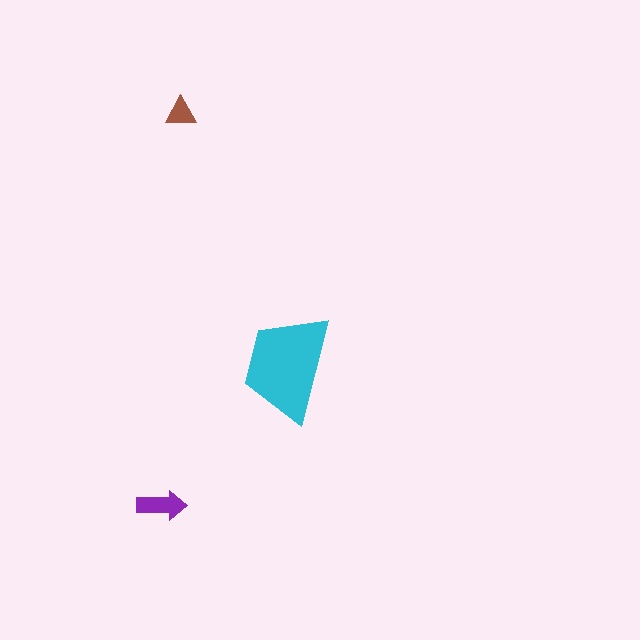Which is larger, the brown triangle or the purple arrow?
The purple arrow.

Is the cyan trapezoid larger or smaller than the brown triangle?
Larger.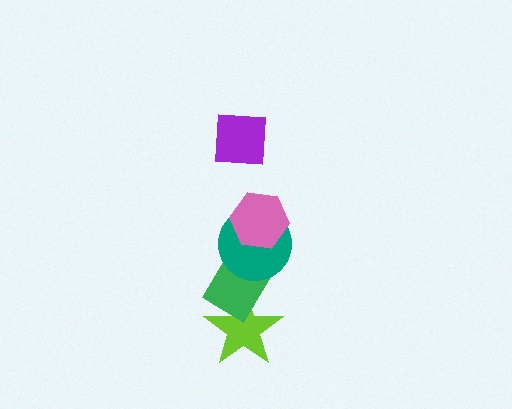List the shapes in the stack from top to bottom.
From top to bottom: the purple square, the pink hexagon, the teal circle, the green rectangle, the lime star.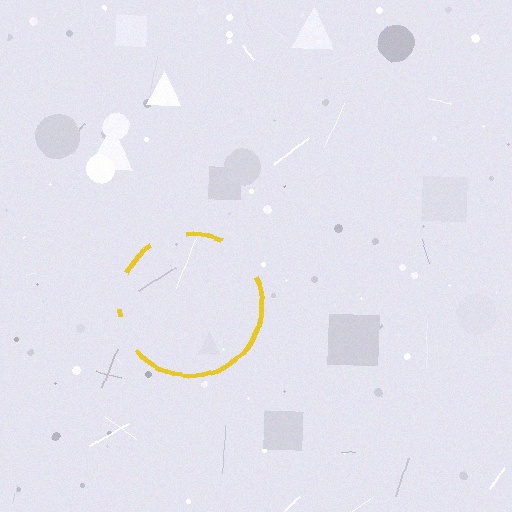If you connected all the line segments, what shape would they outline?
They would outline a circle.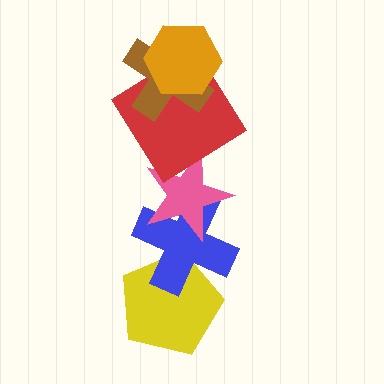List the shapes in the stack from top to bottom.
From top to bottom: the orange hexagon, the brown cross, the red diamond, the pink star, the blue cross, the yellow pentagon.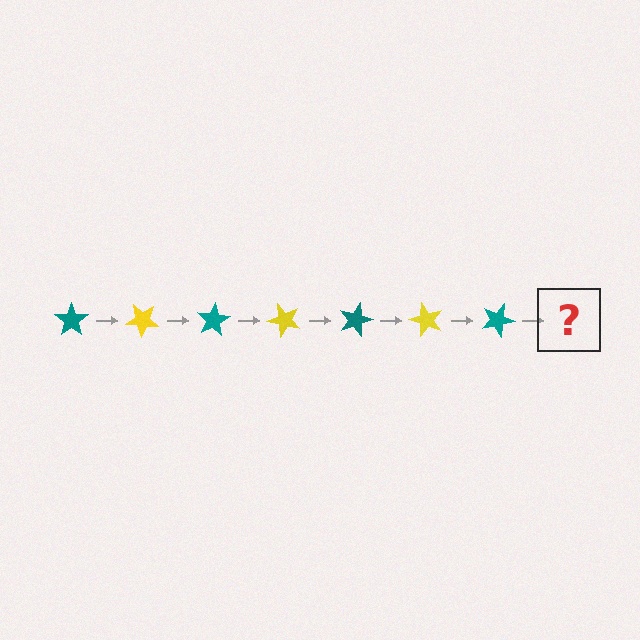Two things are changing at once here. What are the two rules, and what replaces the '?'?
The two rules are that it rotates 40 degrees each step and the color cycles through teal and yellow. The '?' should be a yellow star, rotated 280 degrees from the start.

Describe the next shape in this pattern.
It should be a yellow star, rotated 280 degrees from the start.